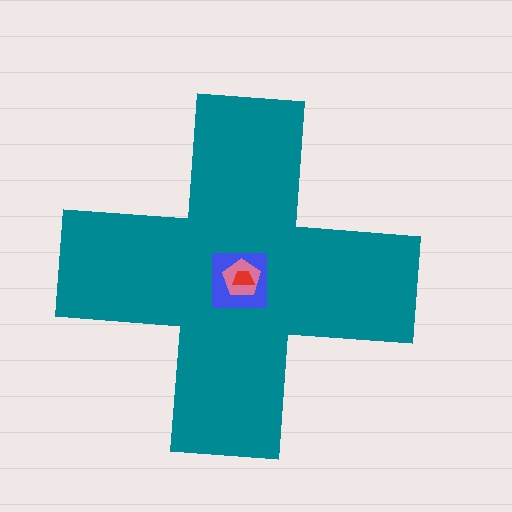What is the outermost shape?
The teal cross.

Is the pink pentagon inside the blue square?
Yes.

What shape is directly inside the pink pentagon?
The red trapezoid.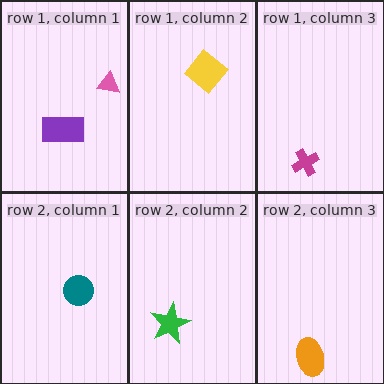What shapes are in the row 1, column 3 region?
The magenta cross.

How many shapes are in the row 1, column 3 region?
1.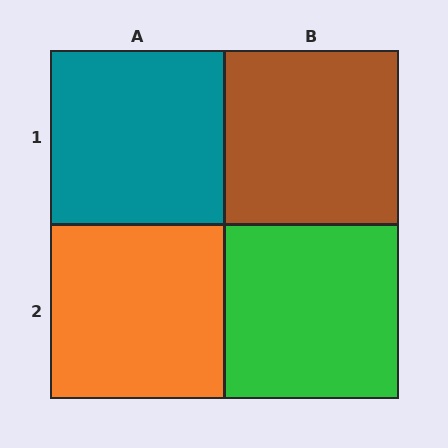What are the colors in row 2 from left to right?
Orange, green.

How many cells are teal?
1 cell is teal.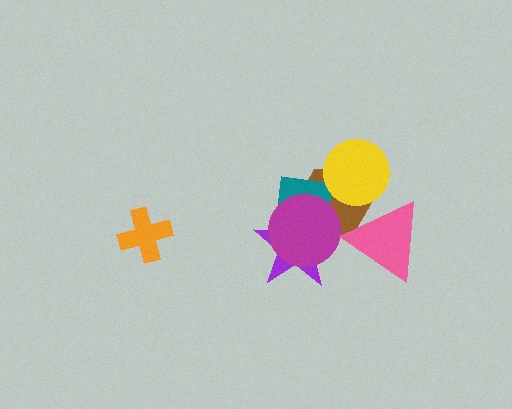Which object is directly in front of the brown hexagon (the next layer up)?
The teal square is directly in front of the brown hexagon.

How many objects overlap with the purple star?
3 objects overlap with the purple star.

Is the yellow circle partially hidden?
No, no other shape covers it.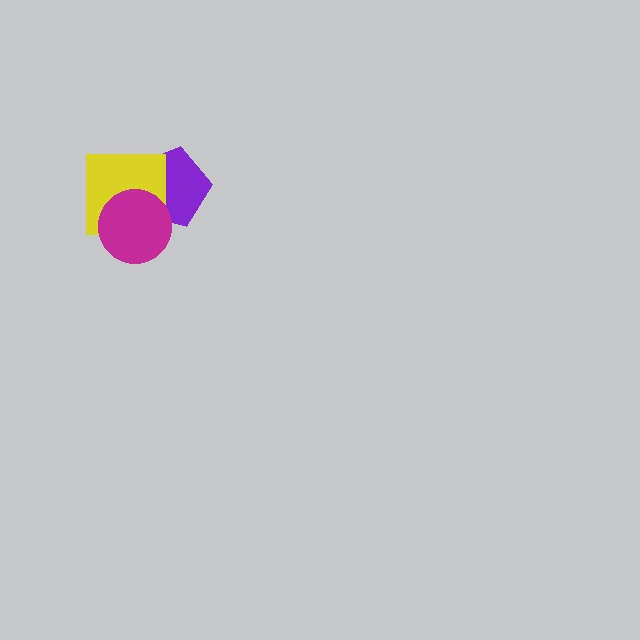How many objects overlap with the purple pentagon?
2 objects overlap with the purple pentagon.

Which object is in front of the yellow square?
The magenta circle is in front of the yellow square.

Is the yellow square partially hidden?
Yes, it is partially covered by another shape.